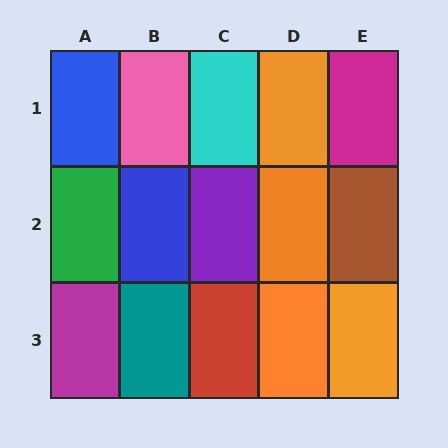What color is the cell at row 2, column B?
Blue.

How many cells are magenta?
2 cells are magenta.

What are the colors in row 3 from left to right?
Magenta, teal, red, orange, orange.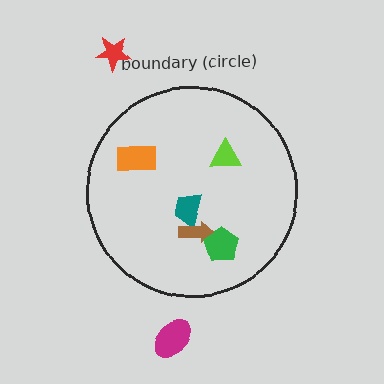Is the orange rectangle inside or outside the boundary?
Inside.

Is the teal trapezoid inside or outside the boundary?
Inside.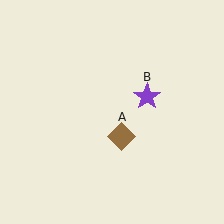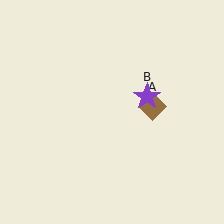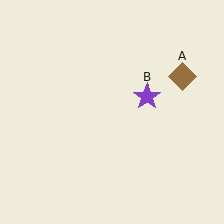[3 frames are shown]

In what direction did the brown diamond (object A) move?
The brown diamond (object A) moved up and to the right.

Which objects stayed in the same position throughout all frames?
Purple star (object B) remained stationary.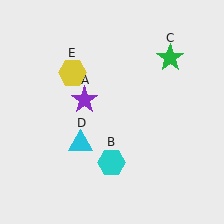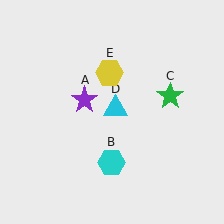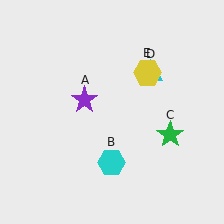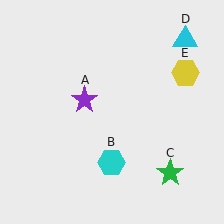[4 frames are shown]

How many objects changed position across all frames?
3 objects changed position: green star (object C), cyan triangle (object D), yellow hexagon (object E).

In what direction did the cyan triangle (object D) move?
The cyan triangle (object D) moved up and to the right.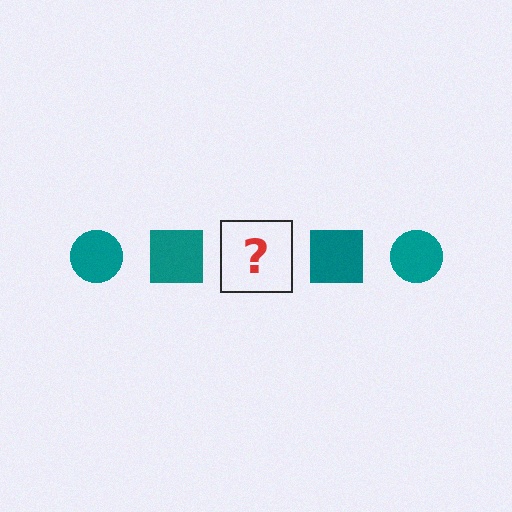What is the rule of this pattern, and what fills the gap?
The rule is that the pattern cycles through circle, square shapes in teal. The gap should be filled with a teal circle.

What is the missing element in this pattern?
The missing element is a teal circle.